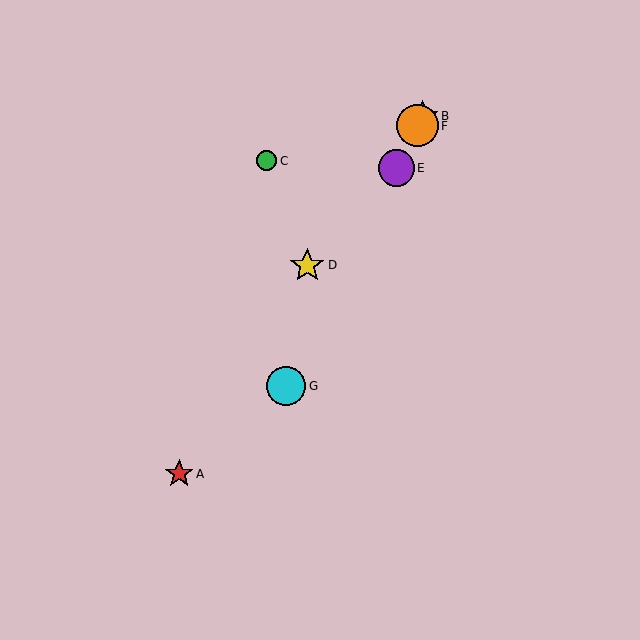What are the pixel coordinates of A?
Object A is at (179, 474).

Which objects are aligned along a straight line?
Objects B, E, F, G are aligned along a straight line.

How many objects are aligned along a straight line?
4 objects (B, E, F, G) are aligned along a straight line.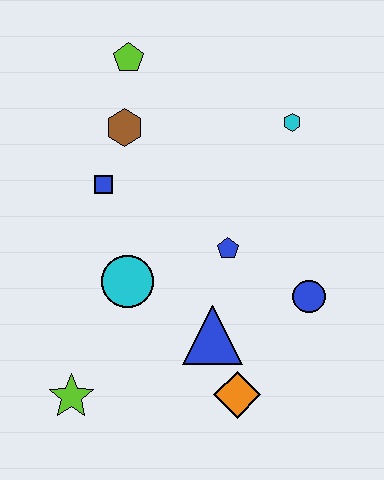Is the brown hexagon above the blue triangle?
Yes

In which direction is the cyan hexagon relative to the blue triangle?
The cyan hexagon is above the blue triangle.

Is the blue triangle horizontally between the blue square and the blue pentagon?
Yes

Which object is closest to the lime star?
The cyan circle is closest to the lime star.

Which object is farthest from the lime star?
The cyan hexagon is farthest from the lime star.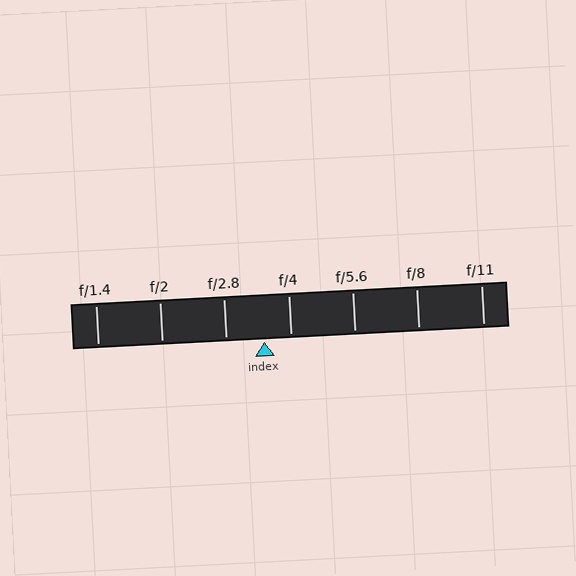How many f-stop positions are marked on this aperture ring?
There are 7 f-stop positions marked.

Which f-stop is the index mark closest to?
The index mark is closest to f/4.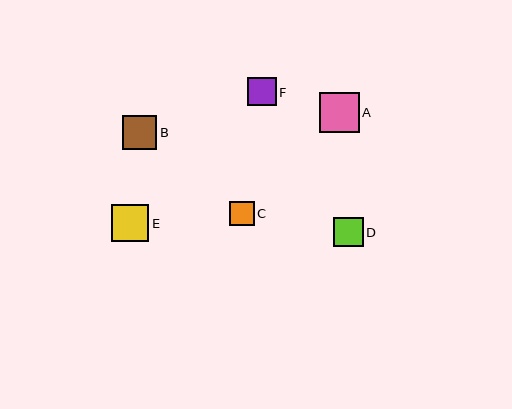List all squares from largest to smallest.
From largest to smallest: A, E, B, D, F, C.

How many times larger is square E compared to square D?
Square E is approximately 1.2 times the size of square D.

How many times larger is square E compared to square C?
Square E is approximately 1.5 times the size of square C.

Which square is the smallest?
Square C is the smallest with a size of approximately 25 pixels.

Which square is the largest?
Square A is the largest with a size of approximately 40 pixels.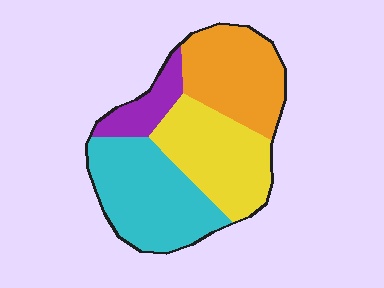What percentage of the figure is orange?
Orange covers 27% of the figure.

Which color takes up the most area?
Cyan, at roughly 35%.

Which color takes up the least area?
Purple, at roughly 10%.